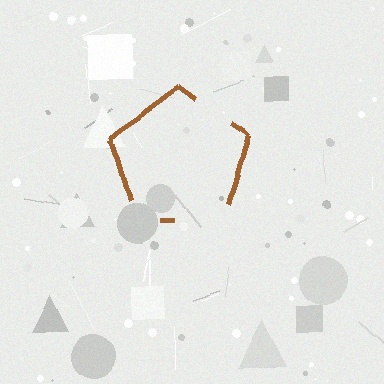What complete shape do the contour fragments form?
The contour fragments form a pentagon.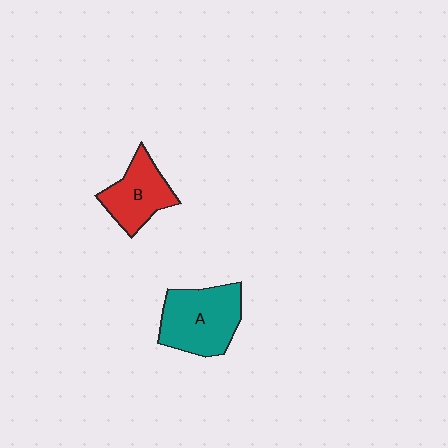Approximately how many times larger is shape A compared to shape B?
Approximately 1.4 times.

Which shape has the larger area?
Shape A (teal).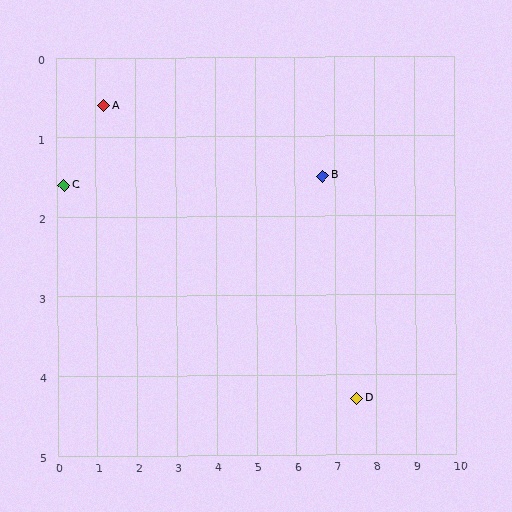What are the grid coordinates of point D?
Point D is at approximately (7.5, 4.3).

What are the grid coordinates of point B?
Point B is at approximately (6.7, 1.5).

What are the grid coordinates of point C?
Point C is at approximately (0.2, 1.6).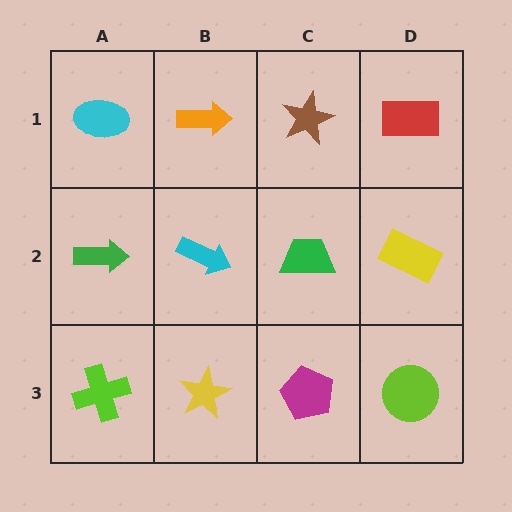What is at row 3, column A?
A lime cross.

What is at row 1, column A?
A cyan ellipse.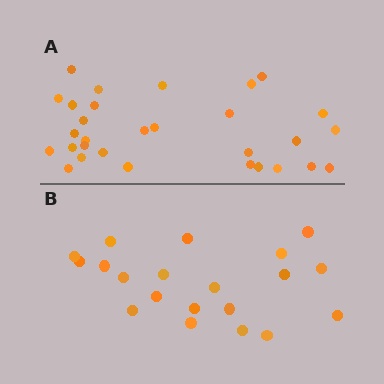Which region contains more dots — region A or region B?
Region A (the top region) has more dots.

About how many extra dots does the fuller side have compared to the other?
Region A has roughly 10 or so more dots than region B.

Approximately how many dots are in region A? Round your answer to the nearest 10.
About 30 dots.